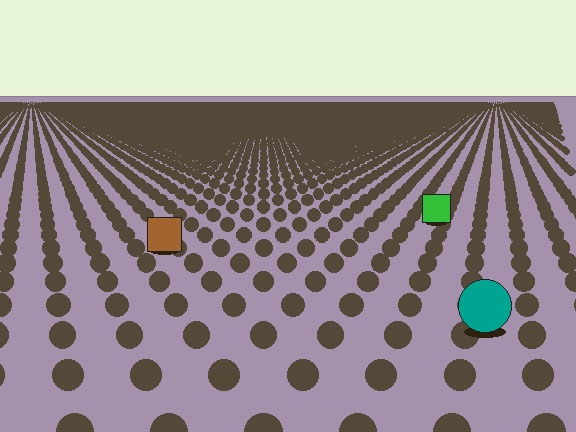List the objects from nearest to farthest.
From nearest to farthest: the teal circle, the brown square, the green square.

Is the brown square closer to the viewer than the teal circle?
No. The teal circle is closer — you can tell from the texture gradient: the ground texture is coarser near it.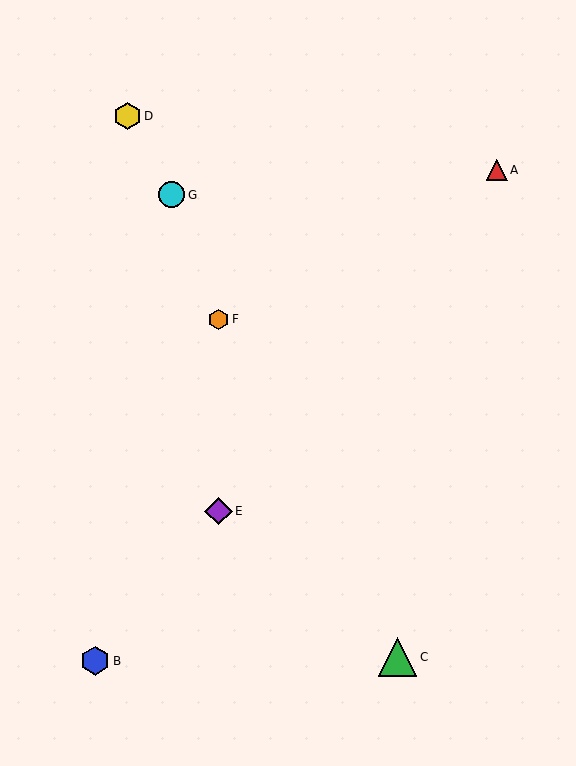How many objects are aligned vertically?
2 objects (E, F) are aligned vertically.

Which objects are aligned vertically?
Objects E, F are aligned vertically.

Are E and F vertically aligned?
Yes, both are at x≈219.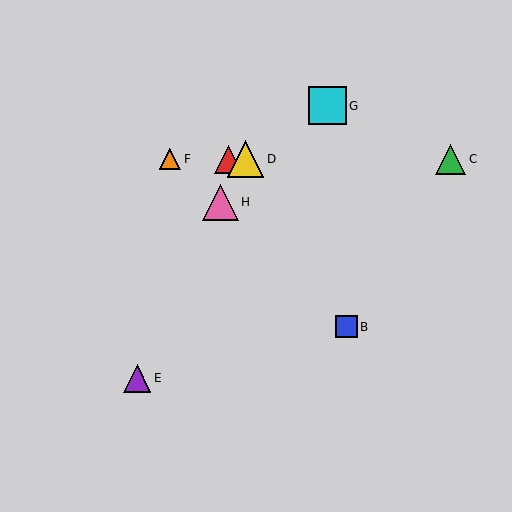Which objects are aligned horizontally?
Objects A, C, D, F are aligned horizontally.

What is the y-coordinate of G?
Object G is at y≈106.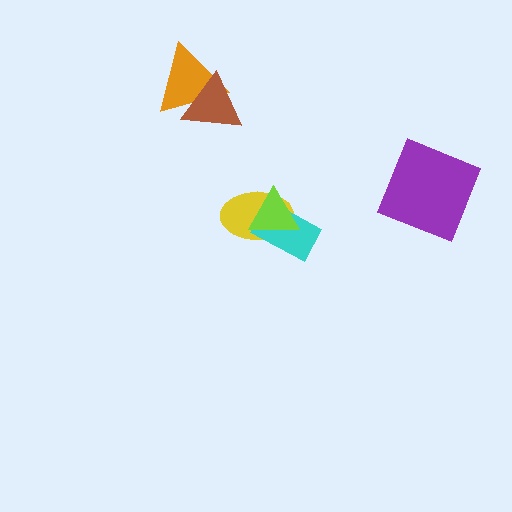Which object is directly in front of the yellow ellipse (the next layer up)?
The cyan rectangle is directly in front of the yellow ellipse.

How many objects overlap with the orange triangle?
1 object overlaps with the orange triangle.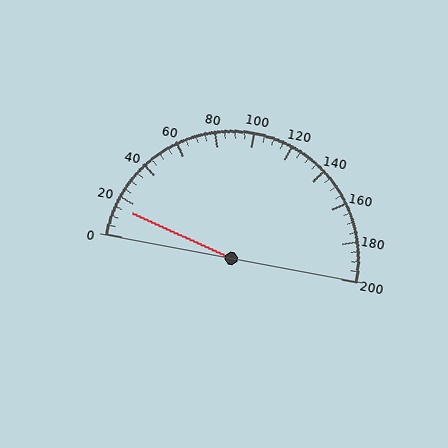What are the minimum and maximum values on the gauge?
The gauge ranges from 0 to 200.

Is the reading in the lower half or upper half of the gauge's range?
The reading is in the lower half of the range (0 to 200).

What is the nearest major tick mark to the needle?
The nearest major tick mark is 20.